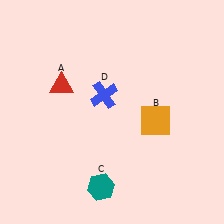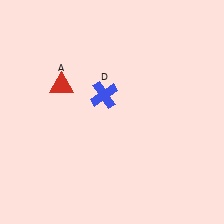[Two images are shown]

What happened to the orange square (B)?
The orange square (B) was removed in Image 2. It was in the bottom-right area of Image 1.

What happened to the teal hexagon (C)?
The teal hexagon (C) was removed in Image 2. It was in the bottom-left area of Image 1.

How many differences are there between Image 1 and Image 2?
There are 2 differences between the two images.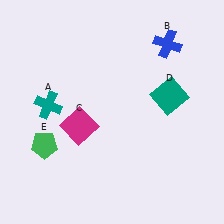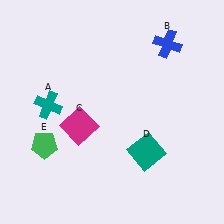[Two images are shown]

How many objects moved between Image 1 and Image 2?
1 object moved between the two images.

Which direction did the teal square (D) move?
The teal square (D) moved down.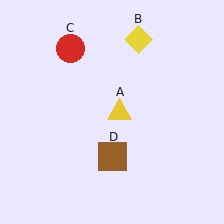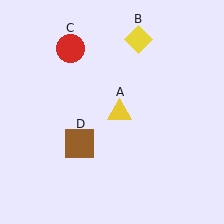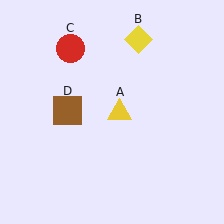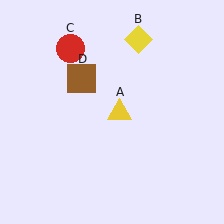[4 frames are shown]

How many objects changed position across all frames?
1 object changed position: brown square (object D).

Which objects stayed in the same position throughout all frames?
Yellow triangle (object A) and yellow diamond (object B) and red circle (object C) remained stationary.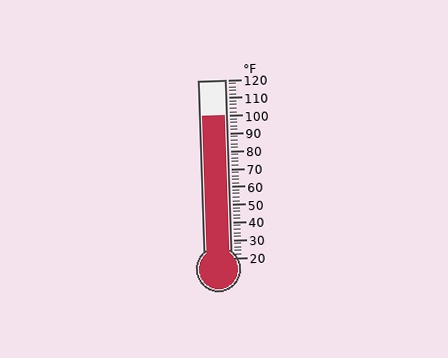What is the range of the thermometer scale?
The thermometer scale ranges from 20°F to 120°F.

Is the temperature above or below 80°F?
The temperature is above 80°F.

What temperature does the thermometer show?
The thermometer shows approximately 100°F.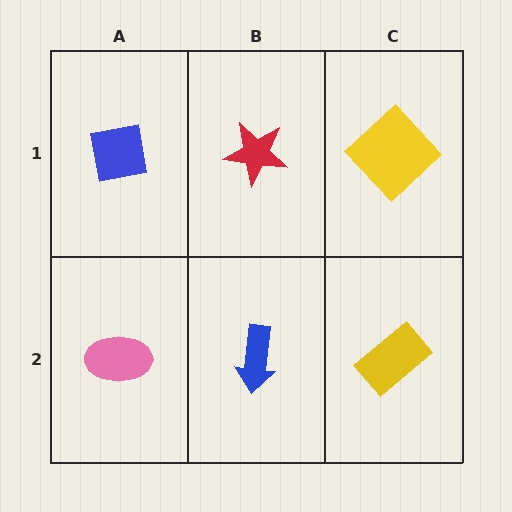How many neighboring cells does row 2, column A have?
2.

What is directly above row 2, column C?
A yellow diamond.